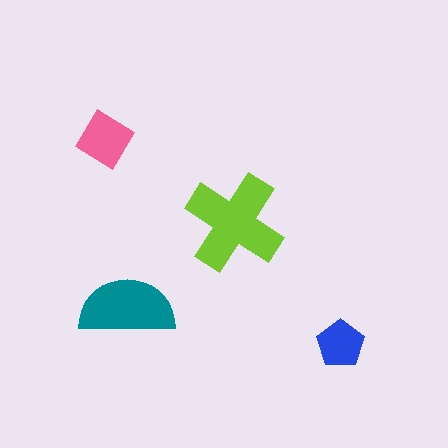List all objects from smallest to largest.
The blue pentagon, the pink diamond, the teal semicircle, the lime cross.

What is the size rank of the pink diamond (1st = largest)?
3rd.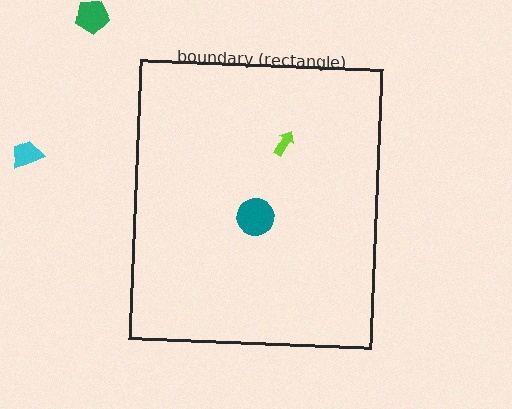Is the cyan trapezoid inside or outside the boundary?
Outside.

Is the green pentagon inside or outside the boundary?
Outside.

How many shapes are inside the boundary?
2 inside, 2 outside.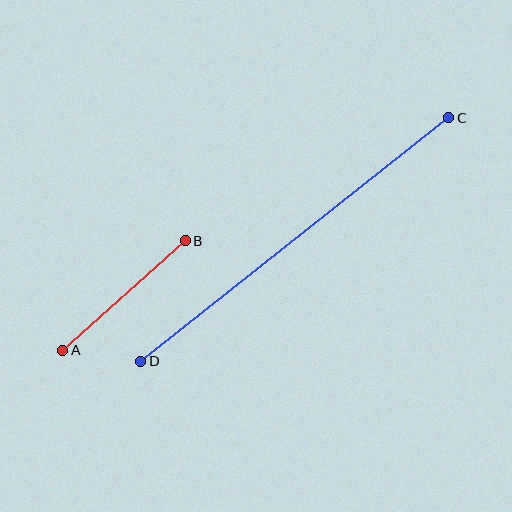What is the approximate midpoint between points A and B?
The midpoint is at approximately (124, 295) pixels.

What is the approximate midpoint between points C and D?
The midpoint is at approximately (295, 239) pixels.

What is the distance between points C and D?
The distance is approximately 392 pixels.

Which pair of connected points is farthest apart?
Points C and D are farthest apart.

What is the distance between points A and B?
The distance is approximately 165 pixels.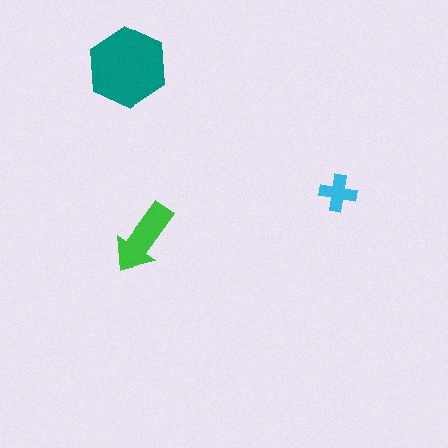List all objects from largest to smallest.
The teal hexagon, the green arrow, the cyan cross.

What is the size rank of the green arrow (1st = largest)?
2nd.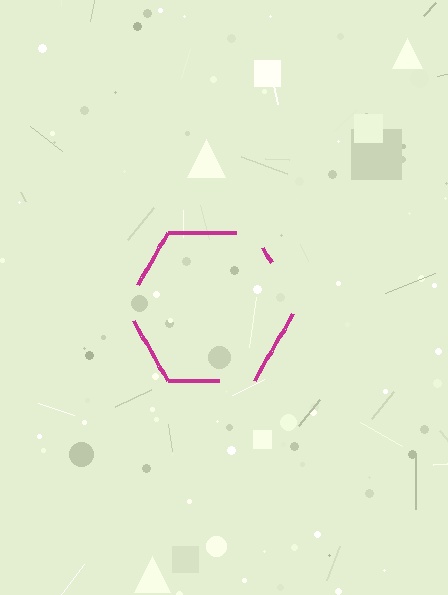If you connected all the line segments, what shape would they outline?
They would outline a hexagon.